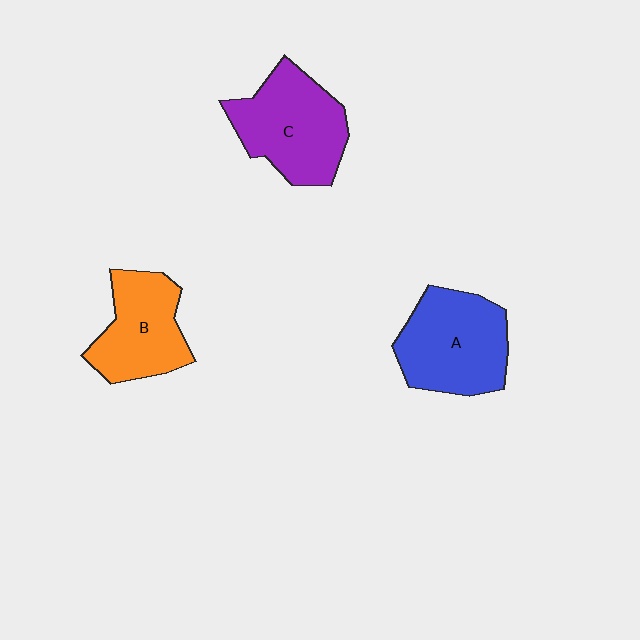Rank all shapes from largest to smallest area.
From largest to smallest: A (blue), C (purple), B (orange).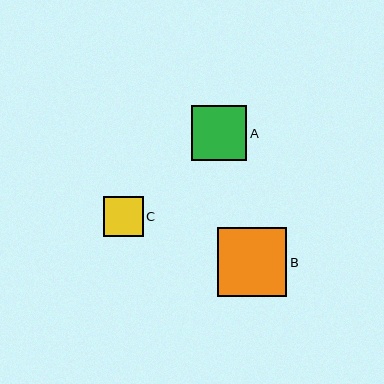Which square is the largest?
Square B is the largest with a size of approximately 69 pixels.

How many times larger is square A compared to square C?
Square A is approximately 1.4 times the size of square C.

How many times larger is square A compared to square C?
Square A is approximately 1.4 times the size of square C.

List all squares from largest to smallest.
From largest to smallest: B, A, C.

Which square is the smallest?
Square C is the smallest with a size of approximately 40 pixels.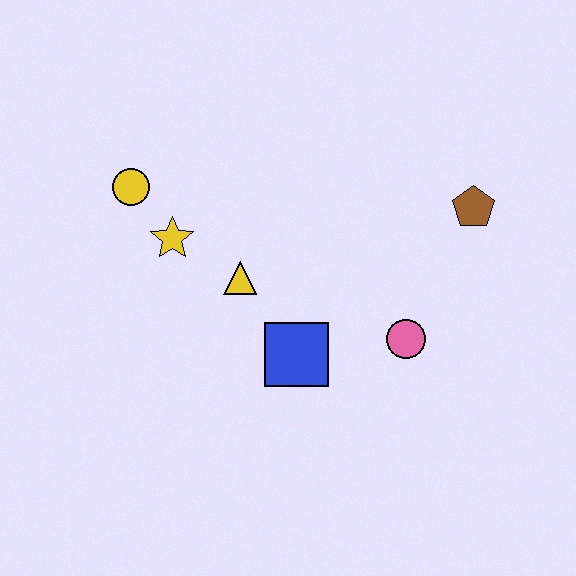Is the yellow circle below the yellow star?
No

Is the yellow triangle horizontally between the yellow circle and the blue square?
Yes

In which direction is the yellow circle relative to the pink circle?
The yellow circle is to the left of the pink circle.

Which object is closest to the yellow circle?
The yellow star is closest to the yellow circle.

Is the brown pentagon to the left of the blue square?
No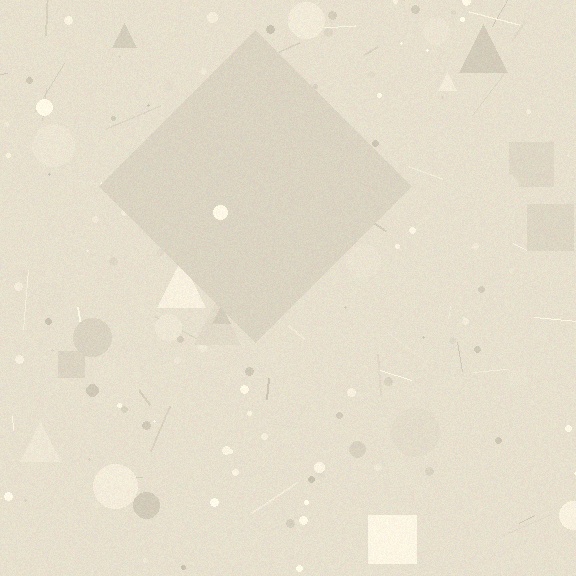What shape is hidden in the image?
A diamond is hidden in the image.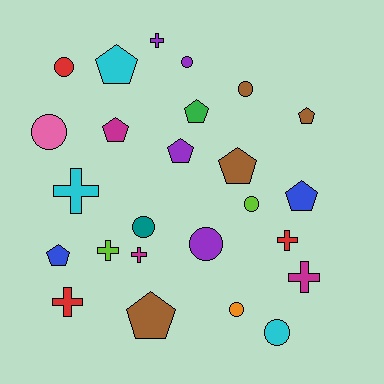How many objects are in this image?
There are 25 objects.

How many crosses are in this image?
There are 7 crosses.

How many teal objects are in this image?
There is 1 teal object.